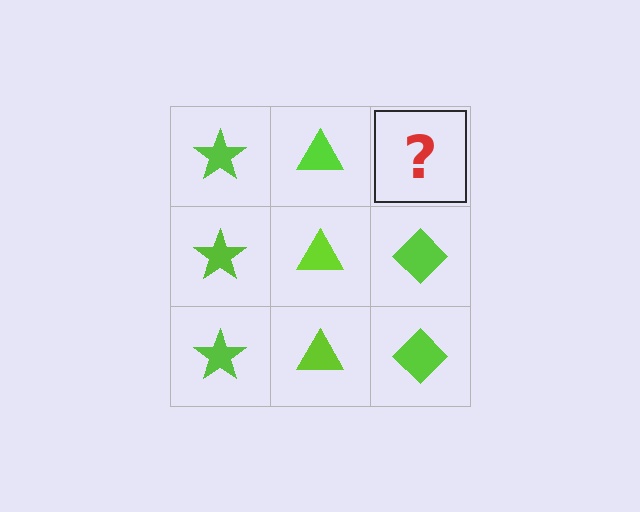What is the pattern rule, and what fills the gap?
The rule is that each column has a consistent shape. The gap should be filled with a lime diamond.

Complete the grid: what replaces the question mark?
The question mark should be replaced with a lime diamond.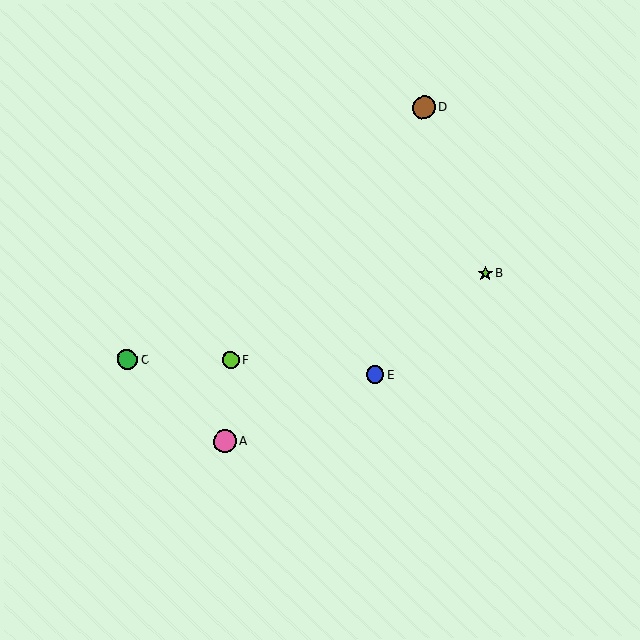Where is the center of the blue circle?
The center of the blue circle is at (375, 375).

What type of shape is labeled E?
Shape E is a blue circle.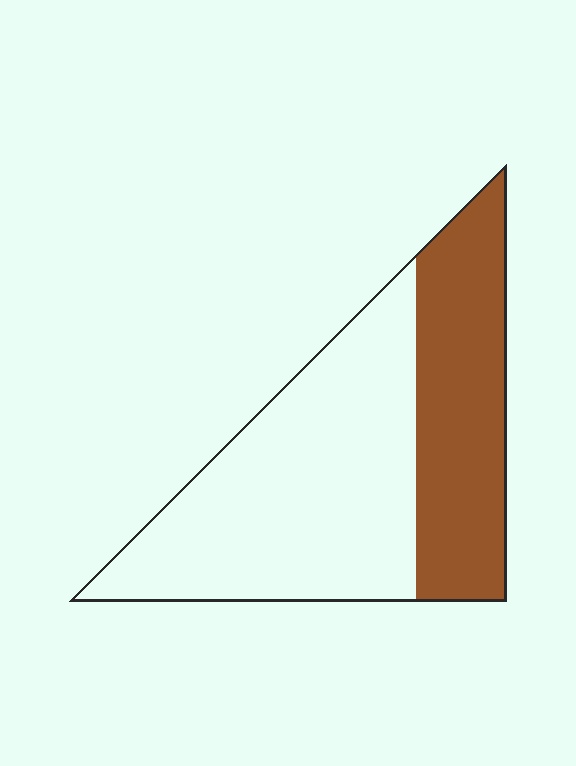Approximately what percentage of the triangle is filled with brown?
Approximately 35%.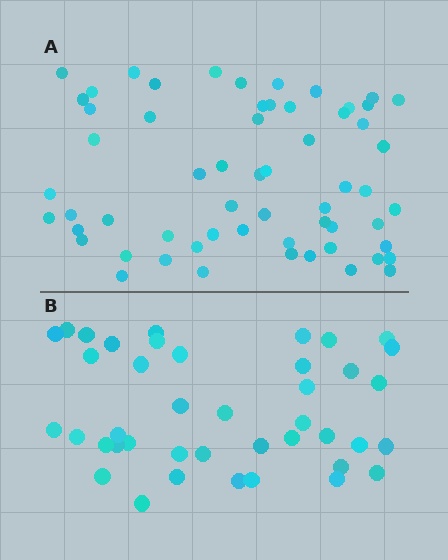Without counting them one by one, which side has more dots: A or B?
Region A (the top region) has more dots.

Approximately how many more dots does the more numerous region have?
Region A has approximately 20 more dots than region B.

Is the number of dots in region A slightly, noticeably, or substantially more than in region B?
Region A has substantially more. The ratio is roughly 1.5 to 1.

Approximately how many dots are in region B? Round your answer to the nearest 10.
About 40 dots. (The exact count is 41, which rounds to 40.)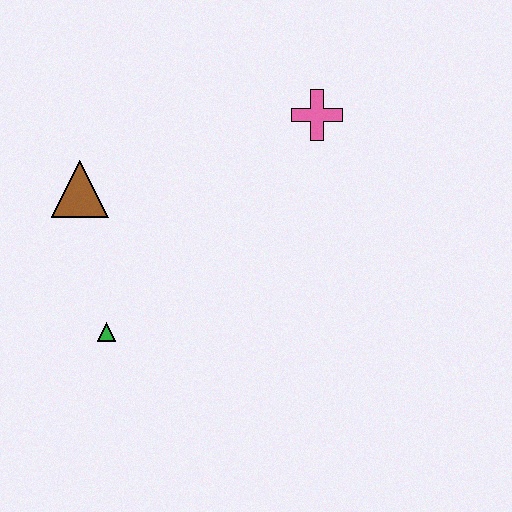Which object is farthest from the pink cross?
The green triangle is farthest from the pink cross.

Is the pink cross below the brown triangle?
No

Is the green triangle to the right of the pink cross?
No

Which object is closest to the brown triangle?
The green triangle is closest to the brown triangle.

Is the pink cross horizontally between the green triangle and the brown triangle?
No